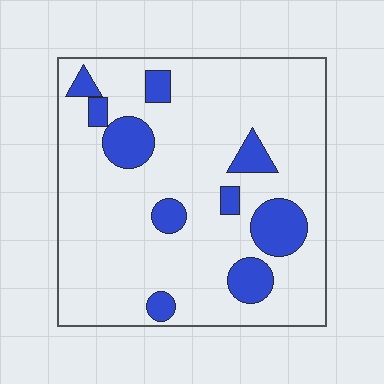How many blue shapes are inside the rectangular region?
10.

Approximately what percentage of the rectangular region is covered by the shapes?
Approximately 15%.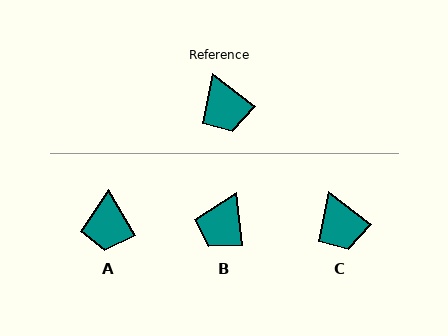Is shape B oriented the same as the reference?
No, it is off by about 46 degrees.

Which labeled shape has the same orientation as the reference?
C.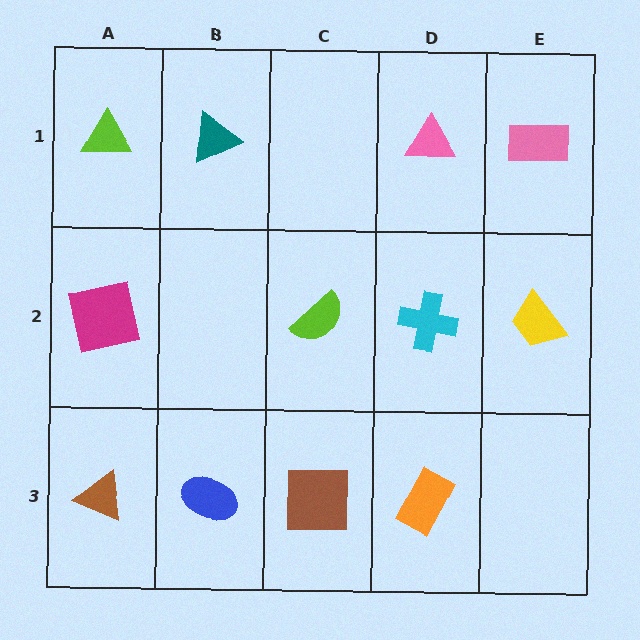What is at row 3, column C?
A brown square.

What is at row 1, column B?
A teal triangle.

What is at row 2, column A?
A magenta square.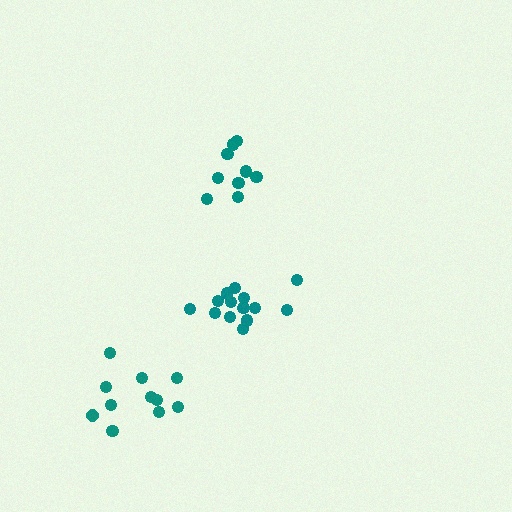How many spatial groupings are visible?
There are 3 spatial groupings.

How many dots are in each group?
Group 1: 9 dots, Group 2: 11 dots, Group 3: 14 dots (34 total).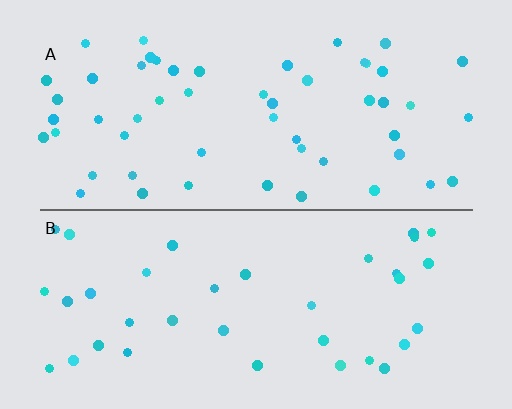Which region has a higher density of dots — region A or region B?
A (the top).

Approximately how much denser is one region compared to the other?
Approximately 1.5× — region A over region B.